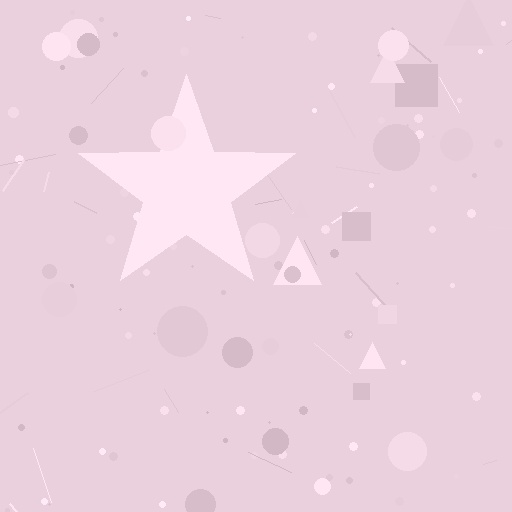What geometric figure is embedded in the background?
A star is embedded in the background.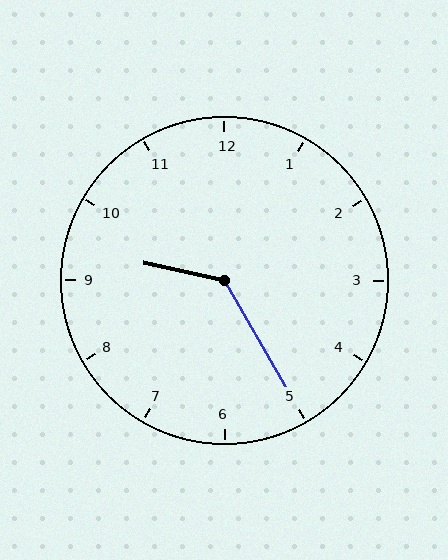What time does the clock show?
9:25.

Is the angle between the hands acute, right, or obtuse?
It is obtuse.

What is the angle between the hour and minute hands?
Approximately 132 degrees.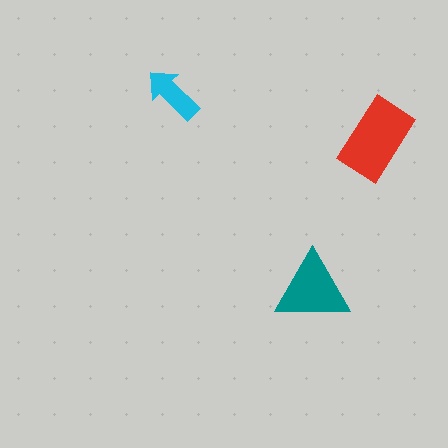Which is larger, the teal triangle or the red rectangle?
The red rectangle.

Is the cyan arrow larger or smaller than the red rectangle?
Smaller.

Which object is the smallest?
The cyan arrow.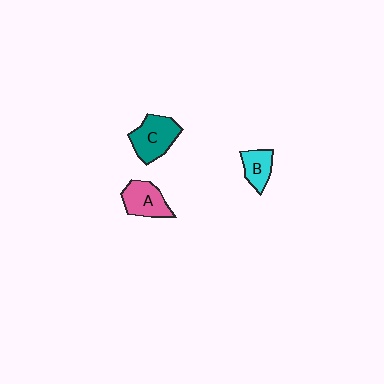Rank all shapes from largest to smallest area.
From largest to smallest: C (teal), A (pink), B (cyan).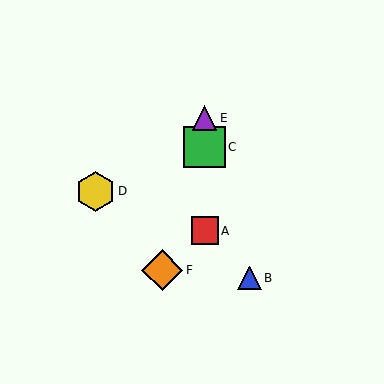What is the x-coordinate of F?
Object F is at x≈162.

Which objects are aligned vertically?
Objects A, C, E are aligned vertically.